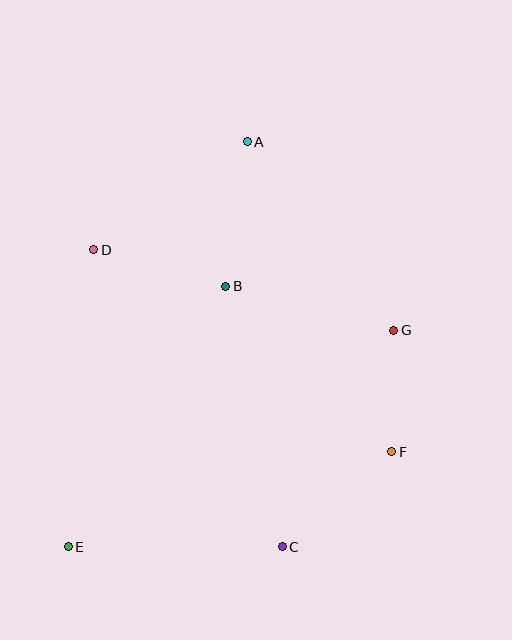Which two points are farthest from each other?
Points A and E are farthest from each other.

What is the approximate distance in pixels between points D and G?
The distance between D and G is approximately 311 pixels.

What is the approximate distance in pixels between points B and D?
The distance between B and D is approximately 137 pixels.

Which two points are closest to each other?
Points F and G are closest to each other.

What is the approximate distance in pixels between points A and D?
The distance between A and D is approximately 188 pixels.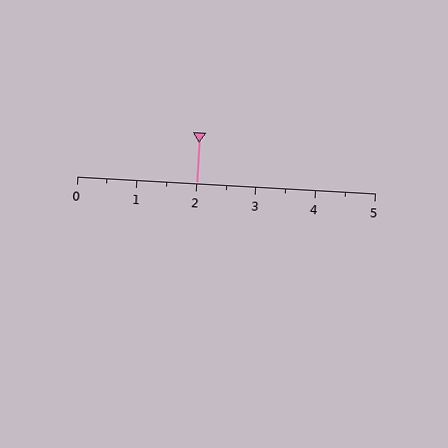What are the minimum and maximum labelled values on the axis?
The axis runs from 0 to 5.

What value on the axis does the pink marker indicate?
The marker indicates approximately 2.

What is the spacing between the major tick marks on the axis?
The major ticks are spaced 1 apart.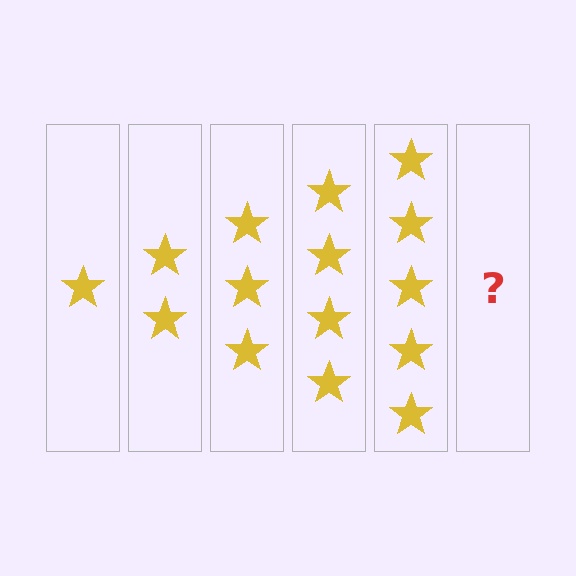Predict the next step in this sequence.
The next step is 6 stars.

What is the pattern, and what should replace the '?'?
The pattern is that each step adds one more star. The '?' should be 6 stars.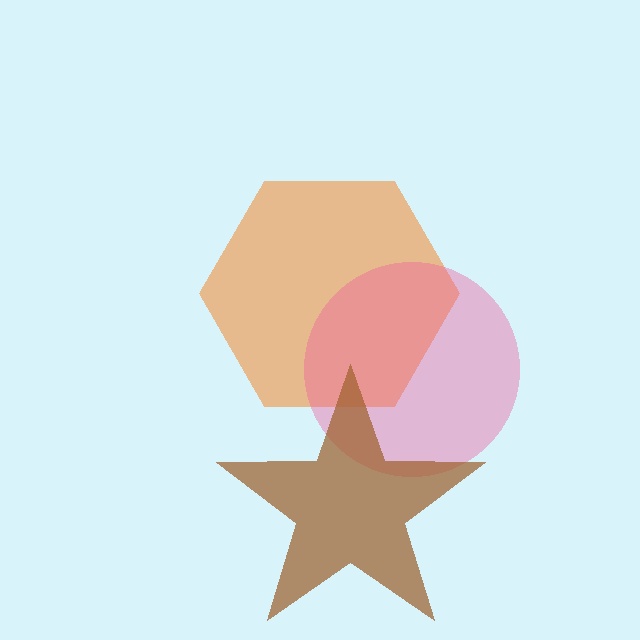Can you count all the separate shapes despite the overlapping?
Yes, there are 3 separate shapes.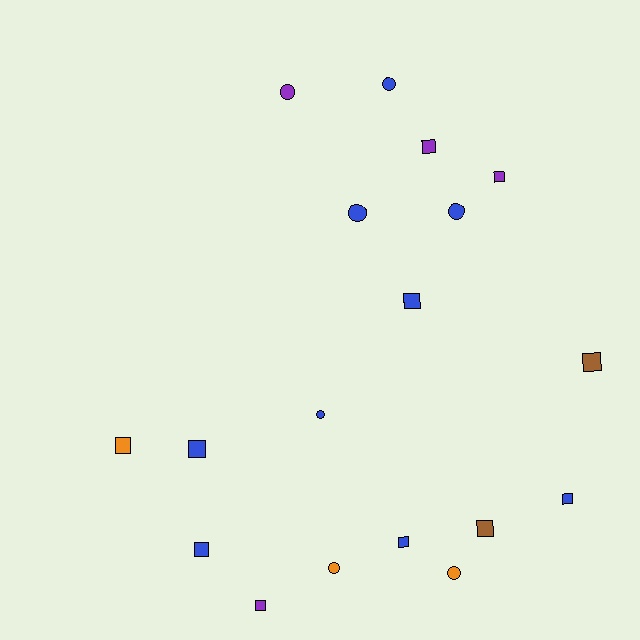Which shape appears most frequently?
Square, with 11 objects.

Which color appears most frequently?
Blue, with 9 objects.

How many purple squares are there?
There are 3 purple squares.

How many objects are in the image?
There are 18 objects.